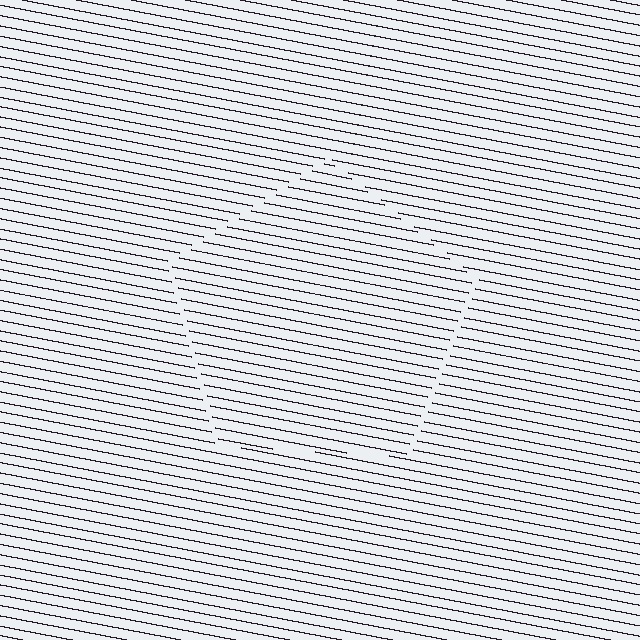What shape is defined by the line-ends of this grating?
An illusory pentagon. The interior of the shape contains the same grating, shifted by half a period — the contour is defined by the phase discontinuity where line-ends from the inner and outer gratings abut.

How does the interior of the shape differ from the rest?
The interior of the shape contains the same grating, shifted by half a period — the contour is defined by the phase discontinuity where line-ends from the inner and outer gratings abut.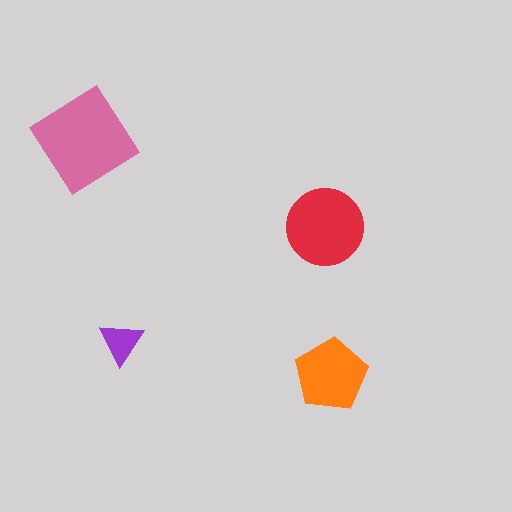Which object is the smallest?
The purple triangle.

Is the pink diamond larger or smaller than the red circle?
Larger.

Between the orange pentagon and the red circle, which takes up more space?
The red circle.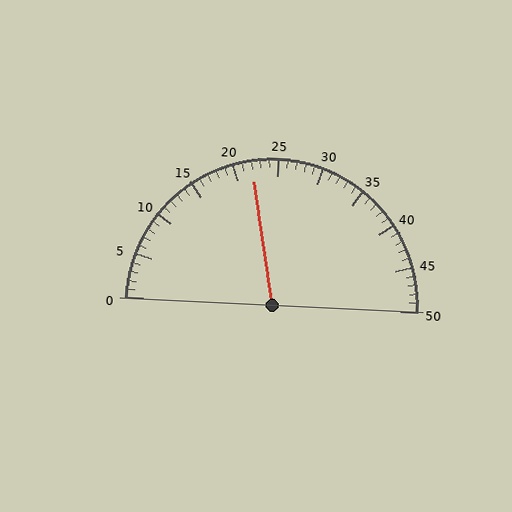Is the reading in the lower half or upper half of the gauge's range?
The reading is in the lower half of the range (0 to 50).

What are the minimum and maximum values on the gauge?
The gauge ranges from 0 to 50.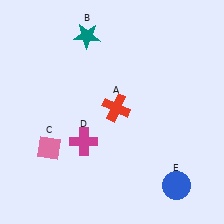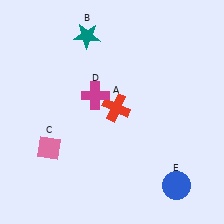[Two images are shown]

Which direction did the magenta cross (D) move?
The magenta cross (D) moved up.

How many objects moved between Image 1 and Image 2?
1 object moved between the two images.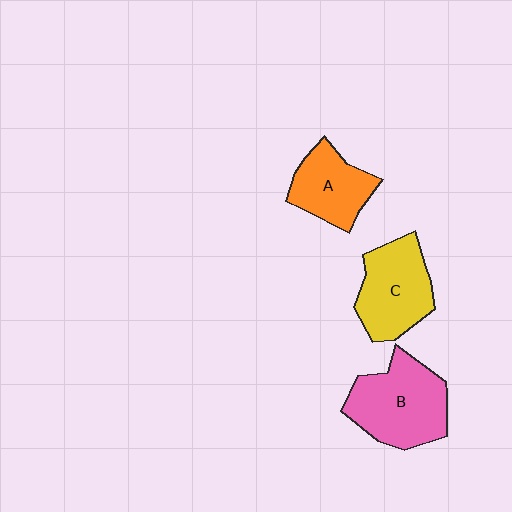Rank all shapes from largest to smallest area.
From largest to smallest: B (pink), C (yellow), A (orange).